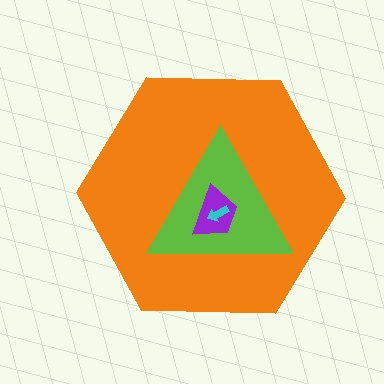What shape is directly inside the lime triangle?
The purple trapezoid.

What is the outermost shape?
The orange hexagon.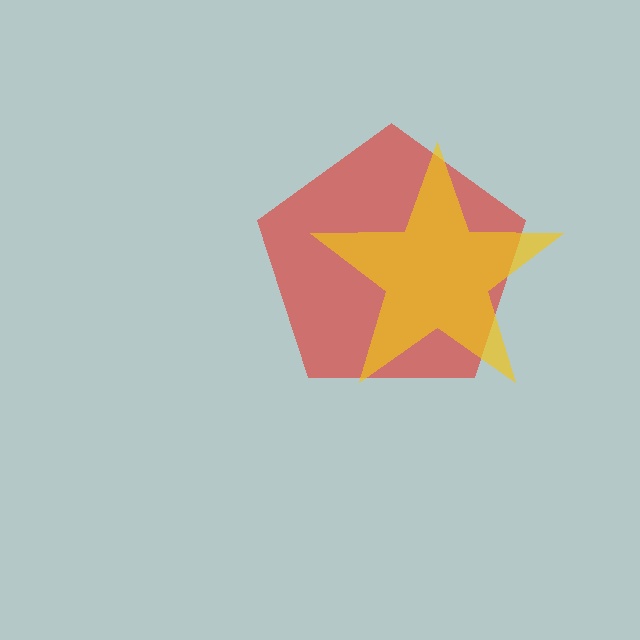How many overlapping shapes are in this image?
There are 2 overlapping shapes in the image.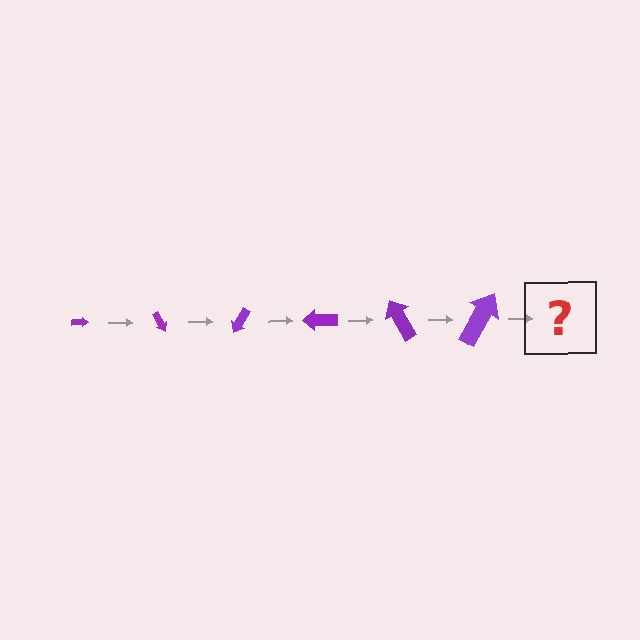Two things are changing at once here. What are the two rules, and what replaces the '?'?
The two rules are that the arrow grows larger each step and it rotates 60 degrees each step. The '?' should be an arrow, larger than the previous one and rotated 360 degrees from the start.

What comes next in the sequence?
The next element should be an arrow, larger than the previous one and rotated 360 degrees from the start.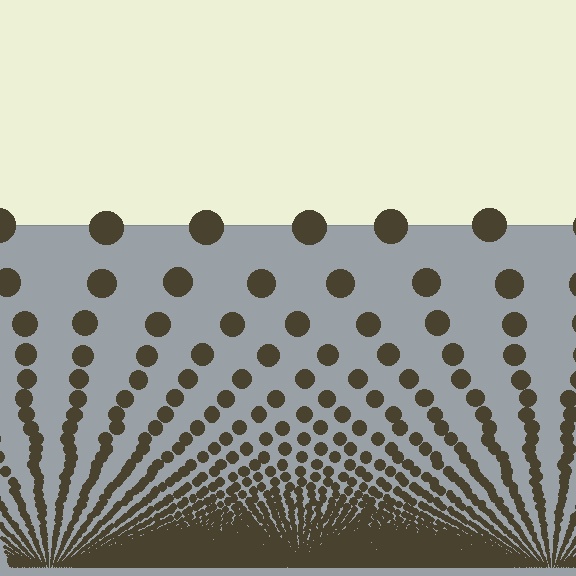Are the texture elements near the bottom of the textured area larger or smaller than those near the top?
Smaller. The gradient is inverted — elements near the bottom are smaller and denser.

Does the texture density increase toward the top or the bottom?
Density increases toward the bottom.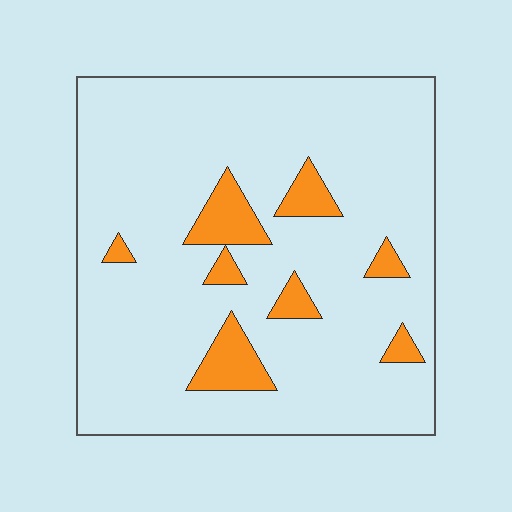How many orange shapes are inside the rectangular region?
8.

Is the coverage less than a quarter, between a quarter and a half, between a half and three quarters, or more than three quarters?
Less than a quarter.